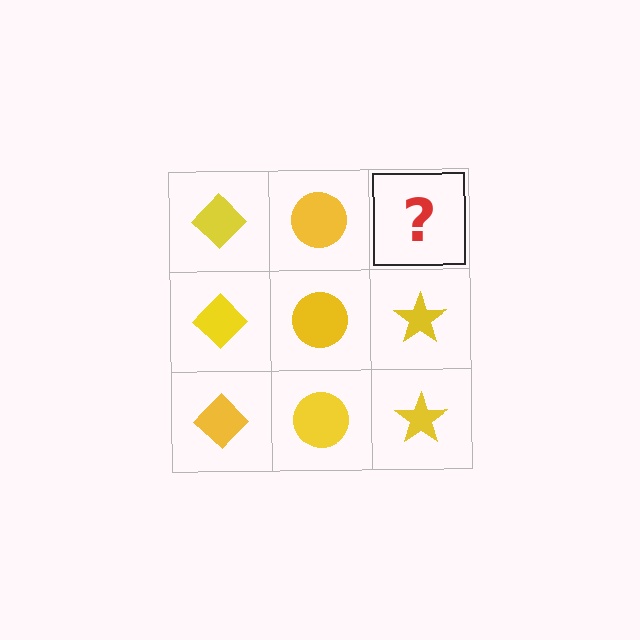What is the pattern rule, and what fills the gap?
The rule is that each column has a consistent shape. The gap should be filled with a yellow star.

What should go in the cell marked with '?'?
The missing cell should contain a yellow star.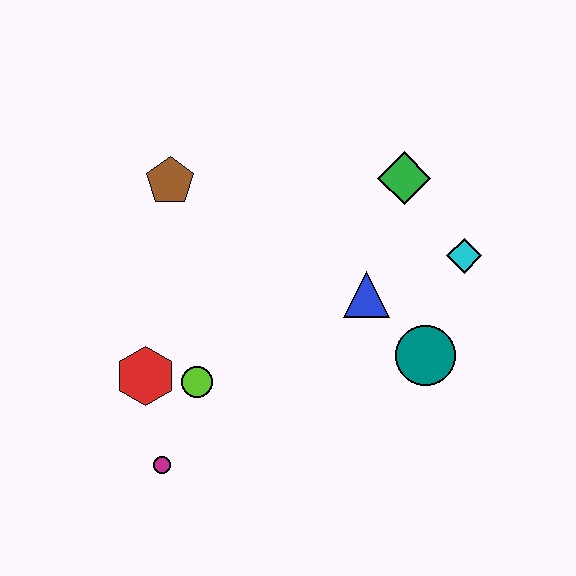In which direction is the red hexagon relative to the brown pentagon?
The red hexagon is below the brown pentagon.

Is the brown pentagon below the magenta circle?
No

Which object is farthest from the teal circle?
The brown pentagon is farthest from the teal circle.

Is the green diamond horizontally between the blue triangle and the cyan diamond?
Yes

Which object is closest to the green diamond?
The cyan diamond is closest to the green diamond.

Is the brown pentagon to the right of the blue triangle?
No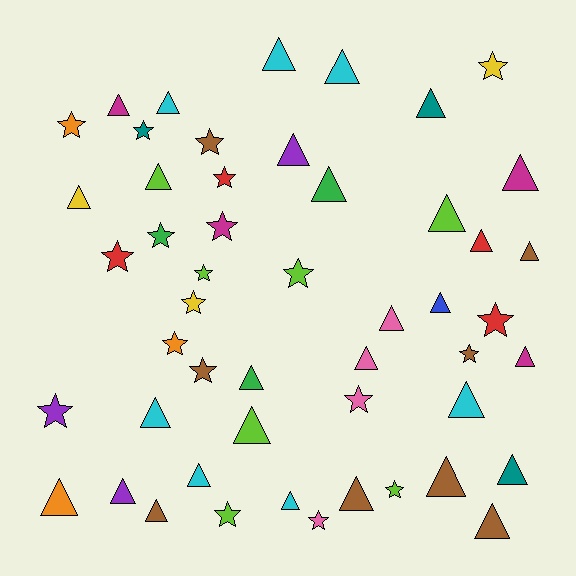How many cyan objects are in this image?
There are 7 cyan objects.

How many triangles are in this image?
There are 30 triangles.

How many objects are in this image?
There are 50 objects.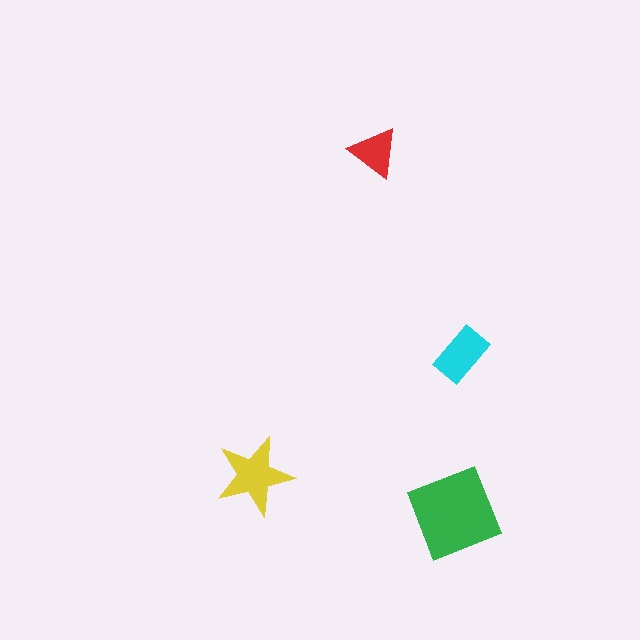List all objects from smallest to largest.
The red triangle, the cyan rectangle, the yellow star, the green square.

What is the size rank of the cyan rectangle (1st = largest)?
3rd.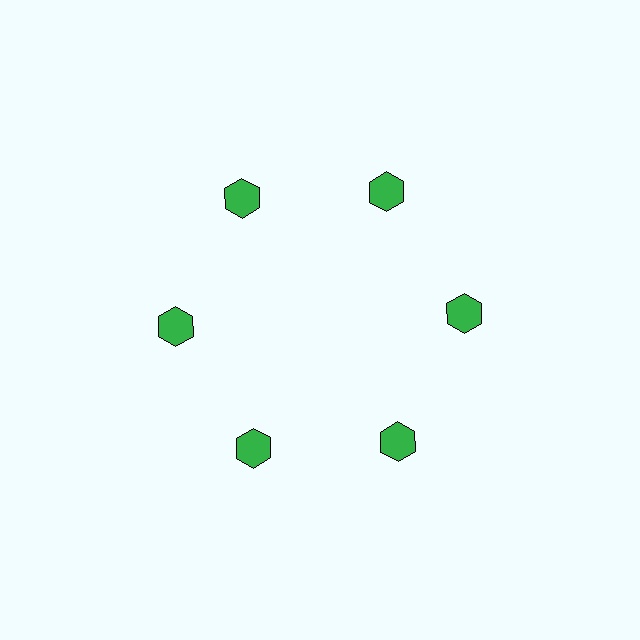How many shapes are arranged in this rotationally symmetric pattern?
There are 6 shapes, arranged in 6 groups of 1.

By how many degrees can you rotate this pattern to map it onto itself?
The pattern maps onto itself every 60 degrees of rotation.